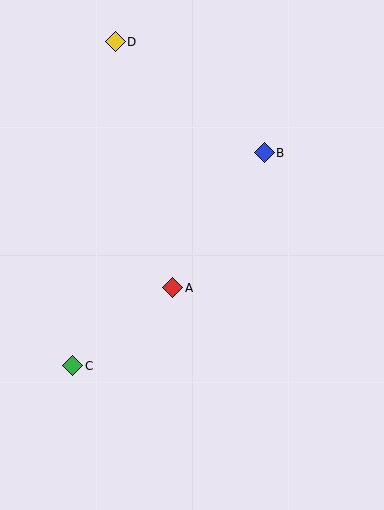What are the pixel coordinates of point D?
Point D is at (115, 42).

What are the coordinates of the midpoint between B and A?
The midpoint between B and A is at (219, 220).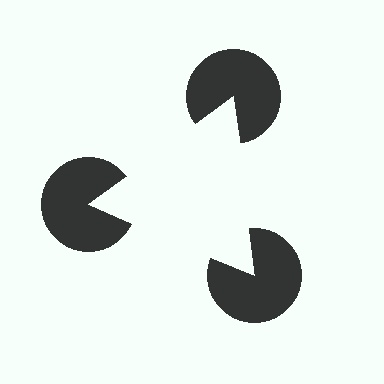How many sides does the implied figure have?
3 sides.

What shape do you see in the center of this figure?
An illusory triangle — its edges are inferred from the aligned wedge cuts in the pac-man discs, not physically drawn.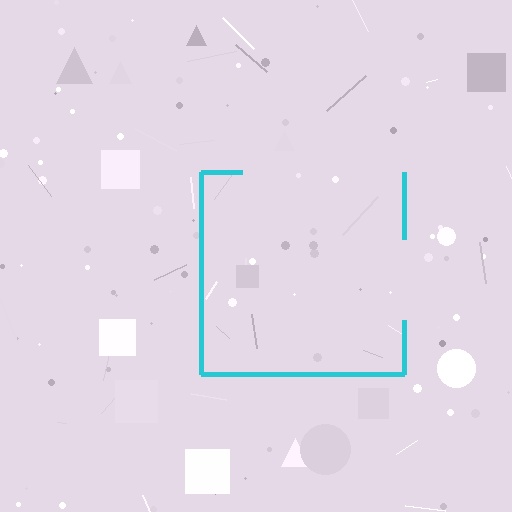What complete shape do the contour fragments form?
The contour fragments form a square.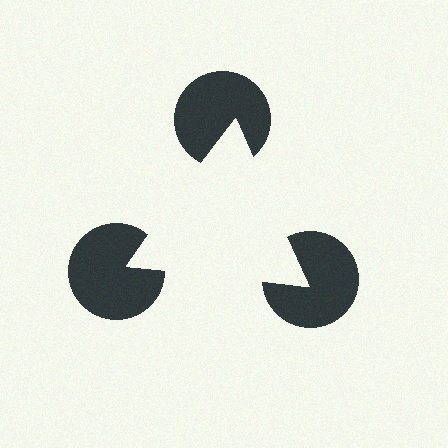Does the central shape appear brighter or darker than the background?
It typically appears slightly brighter than the background, even though no actual brightness change is drawn.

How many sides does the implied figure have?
3 sides.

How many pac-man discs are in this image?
There are 3 — one at each vertex of the illusory triangle.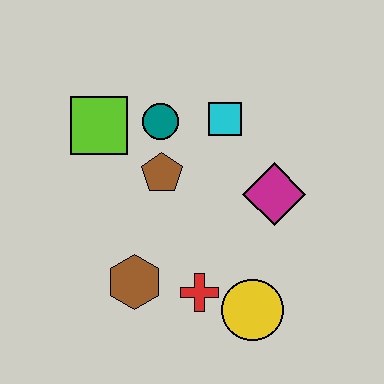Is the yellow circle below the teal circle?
Yes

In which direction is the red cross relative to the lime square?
The red cross is below the lime square.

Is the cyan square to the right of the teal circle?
Yes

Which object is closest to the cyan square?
The teal circle is closest to the cyan square.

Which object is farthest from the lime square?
The yellow circle is farthest from the lime square.